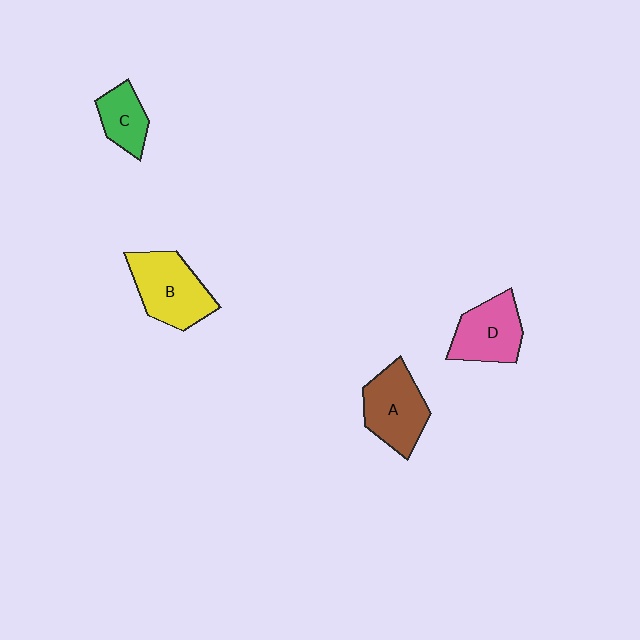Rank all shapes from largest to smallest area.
From largest to smallest: B (yellow), A (brown), D (pink), C (green).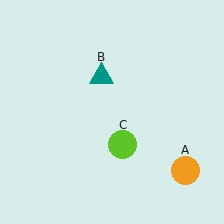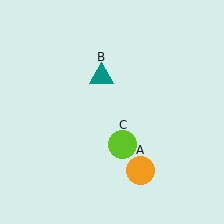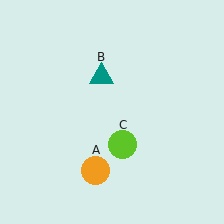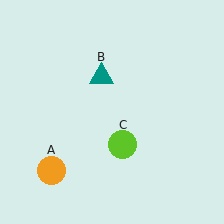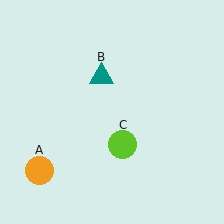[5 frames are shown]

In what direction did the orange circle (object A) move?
The orange circle (object A) moved left.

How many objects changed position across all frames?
1 object changed position: orange circle (object A).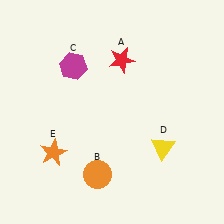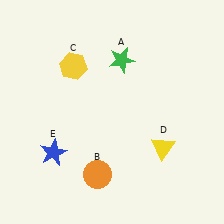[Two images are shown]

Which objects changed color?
A changed from red to green. C changed from magenta to yellow. E changed from orange to blue.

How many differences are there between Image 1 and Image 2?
There are 3 differences between the two images.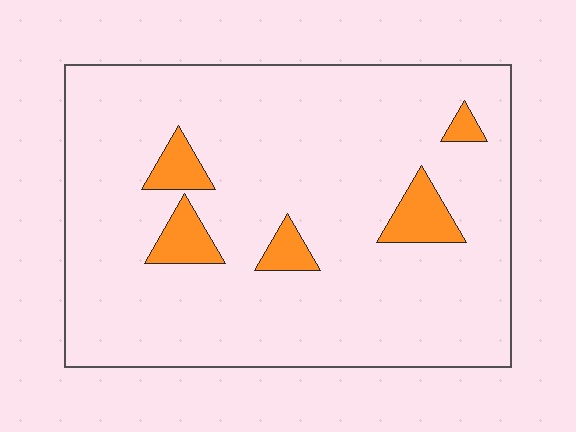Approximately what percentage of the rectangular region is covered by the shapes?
Approximately 10%.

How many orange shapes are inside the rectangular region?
5.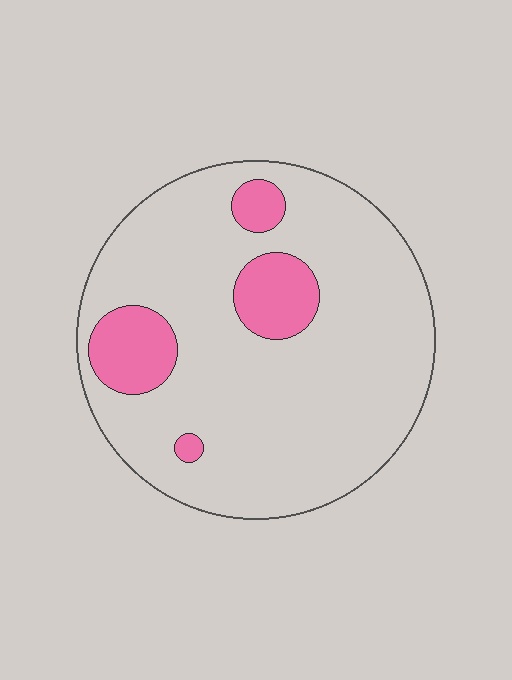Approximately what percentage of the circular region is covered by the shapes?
Approximately 15%.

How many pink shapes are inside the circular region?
4.